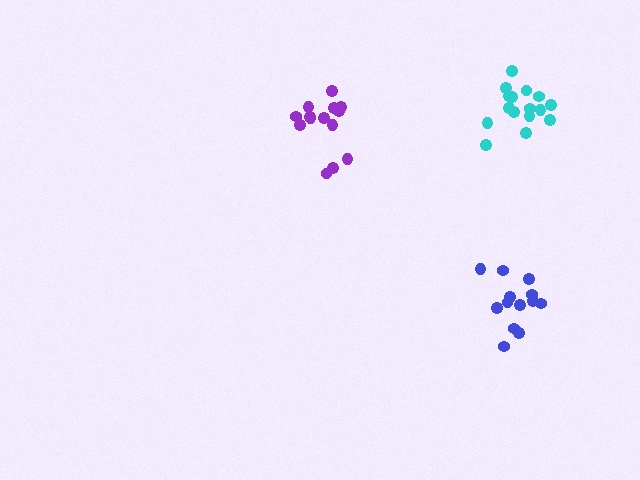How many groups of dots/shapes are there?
There are 3 groups.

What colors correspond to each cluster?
The clusters are colored: blue, purple, cyan.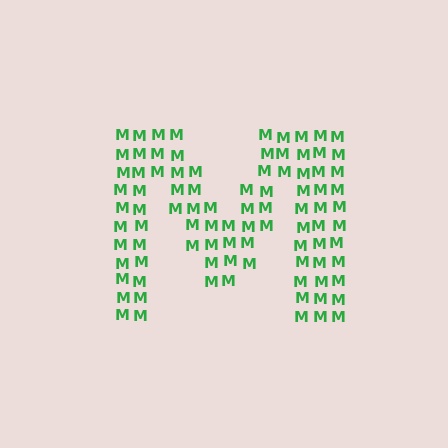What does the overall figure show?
The overall figure shows the letter M.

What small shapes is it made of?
It is made of small letter M's.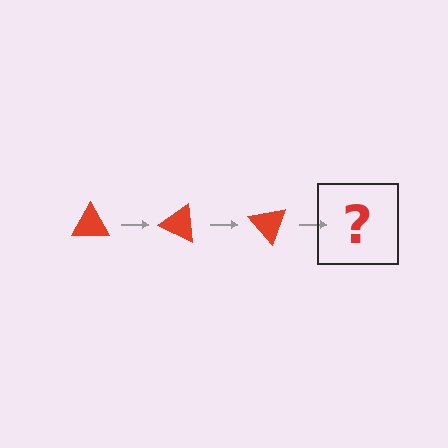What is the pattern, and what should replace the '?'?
The pattern is that the triangle rotates 25 degrees each step. The '?' should be a red triangle rotated 75 degrees.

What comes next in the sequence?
The next element should be a red triangle rotated 75 degrees.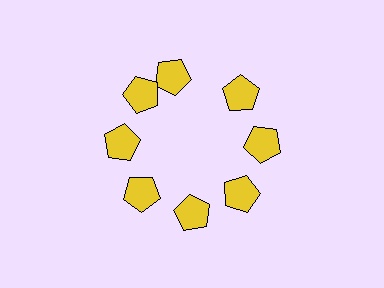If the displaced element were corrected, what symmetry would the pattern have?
It would have 8-fold rotational symmetry — the pattern would map onto itself every 45 degrees.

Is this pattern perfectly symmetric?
No. The 8 yellow pentagons are arranged in a ring, but one element near the 12 o'clock position is rotated out of alignment along the ring, breaking the 8-fold rotational symmetry.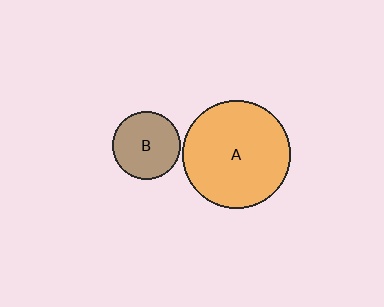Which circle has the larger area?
Circle A (orange).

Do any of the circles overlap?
No, none of the circles overlap.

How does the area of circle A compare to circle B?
Approximately 2.6 times.